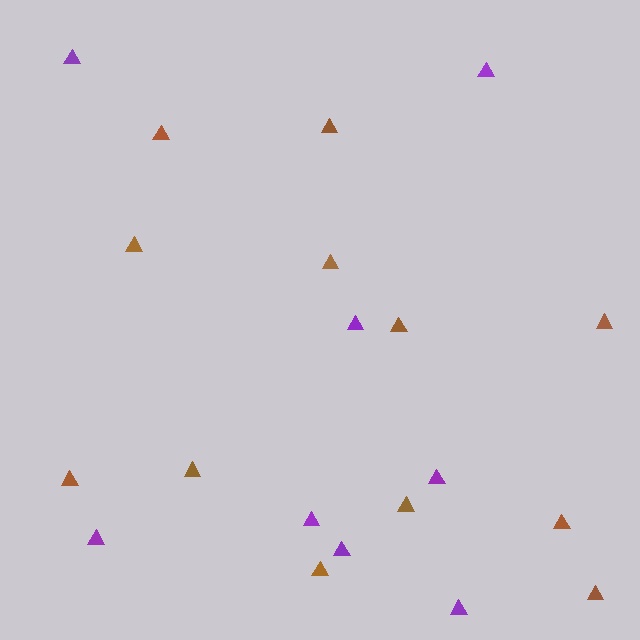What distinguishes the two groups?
There are 2 groups: one group of purple triangles (8) and one group of brown triangles (12).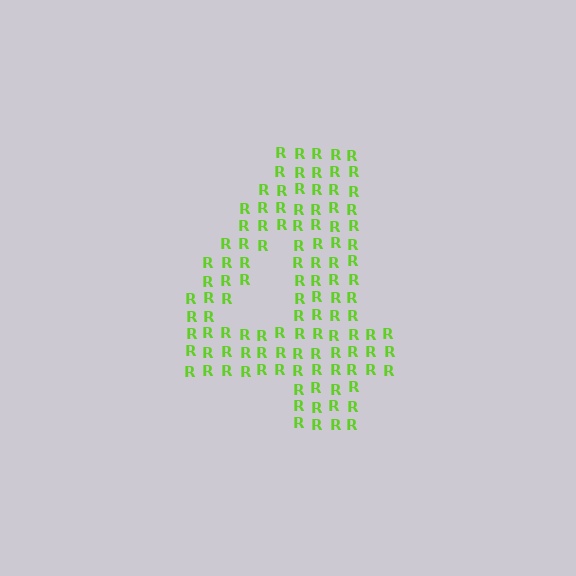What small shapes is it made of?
It is made of small letter R's.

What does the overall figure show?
The overall figure shows the digit 4.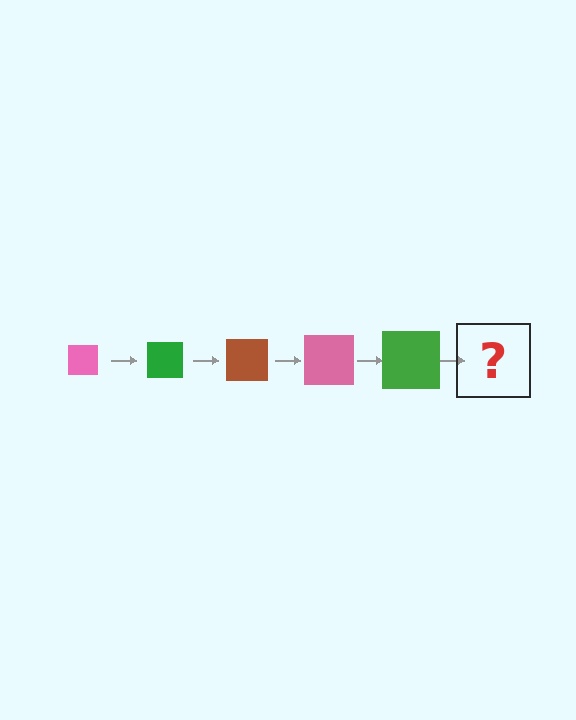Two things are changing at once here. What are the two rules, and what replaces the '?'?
The two rules are that the square grows larger each step and the color cycles through pink, green, and brown. The '?' should be a brown square, larger than the previous one.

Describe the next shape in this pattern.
It should be a brown square, larger than the previous one.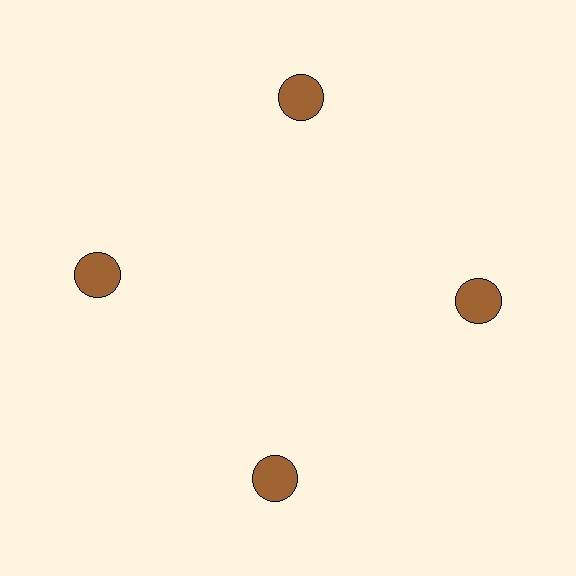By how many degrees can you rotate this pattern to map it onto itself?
The pattern maps onto itself every 90 degrees of rotation.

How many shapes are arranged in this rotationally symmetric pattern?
There are 4 shapes, arranged in 4 groups of 1.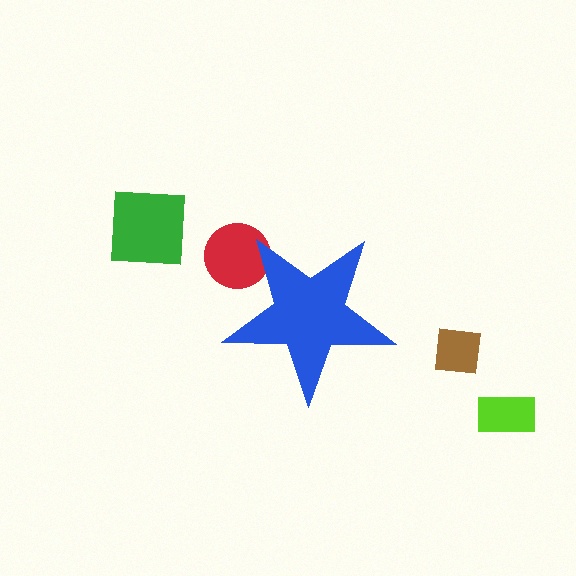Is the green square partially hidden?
No, the green square is fully visible.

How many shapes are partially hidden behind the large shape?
1 shape is partially hidden.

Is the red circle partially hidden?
Yes, the red circle is partially hidden behind the blue star.